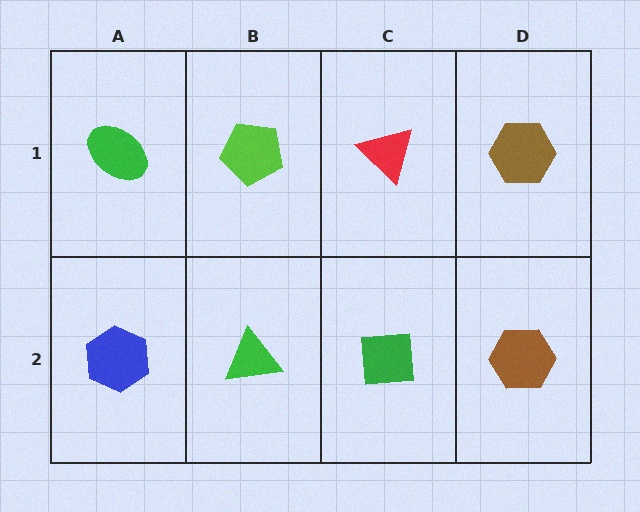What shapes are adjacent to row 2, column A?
A green ellipse (row 1, column A), a green triangle (row 2, column B).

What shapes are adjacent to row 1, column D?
A brown hexagon (row 2, column D), a red triangle (row 1, column C).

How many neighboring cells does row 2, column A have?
2.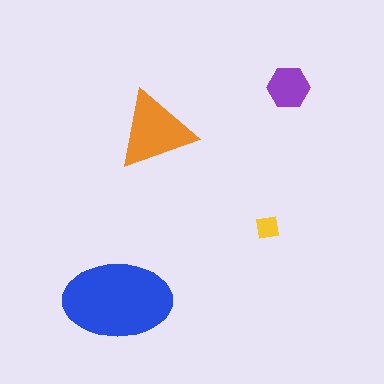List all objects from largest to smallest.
The blue ellipse, the orange triangle, the purple hexagon, the yellow square.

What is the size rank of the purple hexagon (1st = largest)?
3rd.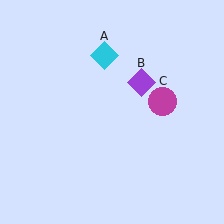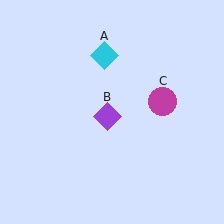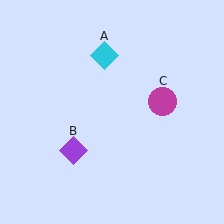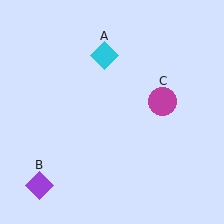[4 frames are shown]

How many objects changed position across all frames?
1 object changed position: purple diamond (object B).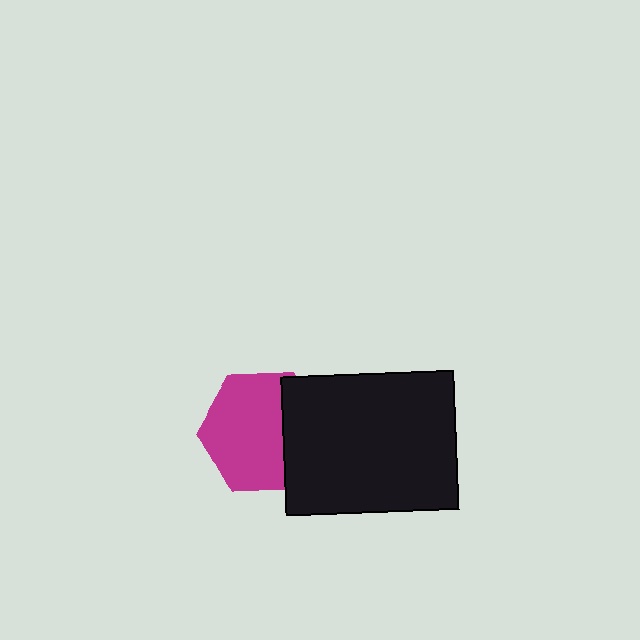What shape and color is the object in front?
The object in front is a black rectangle.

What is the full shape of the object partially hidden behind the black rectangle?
The partially hidden object is a magenta hexagon.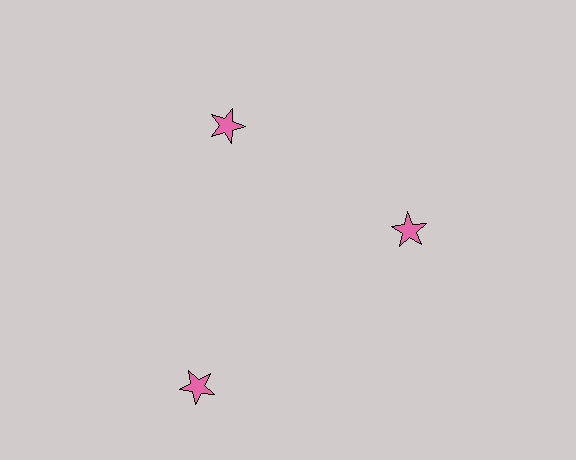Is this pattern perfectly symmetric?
No. The 3 pink stars are arranged in a ring, but one element near the 7 o'clock position is pushed outward from the center, breaking the 3-fold rotational symmetry.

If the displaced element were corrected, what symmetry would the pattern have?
It would have 3-fold rotational symmetry — the pattern would map onto itself every 120 degrees.